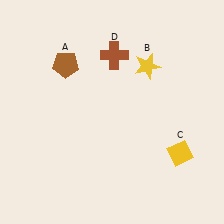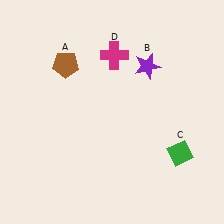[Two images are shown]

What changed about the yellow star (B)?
In Image 1, B is yellow. In Image 2, it changed to purple.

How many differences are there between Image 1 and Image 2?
There are 3 differences between the two images.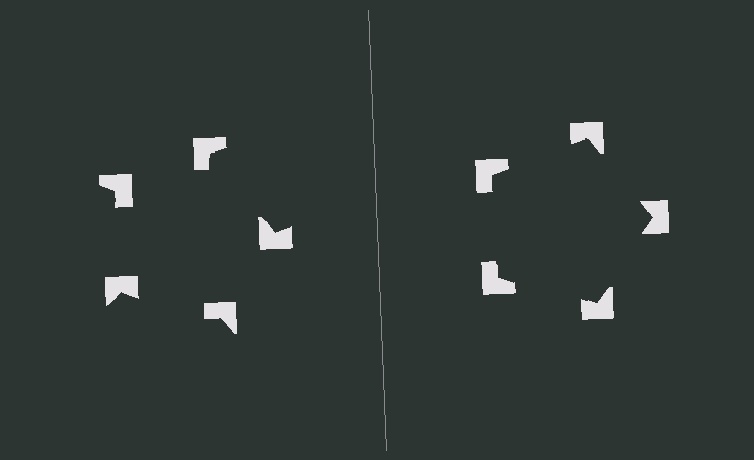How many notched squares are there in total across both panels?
10 — 5 on each side.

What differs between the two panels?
The notched squares are positioned identically on both sides; only the wedge orientations differ. On the right they align to a pentagon; on the left they are misaligned.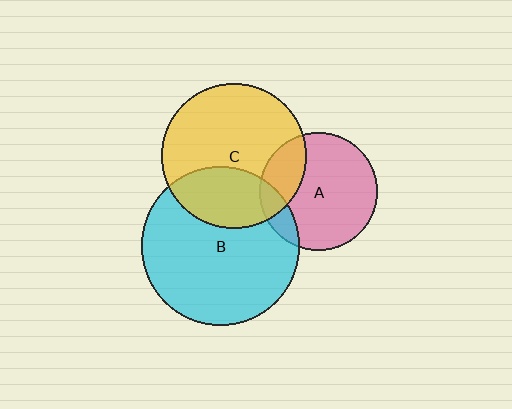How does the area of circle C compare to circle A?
Approximately 1.5 times.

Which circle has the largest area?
Circle B (cyan).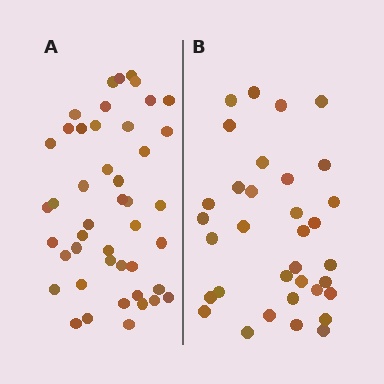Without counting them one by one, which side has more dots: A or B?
Region A (the left region) has more dots.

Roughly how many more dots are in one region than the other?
Region A has roughly 12 or so more dots than region B.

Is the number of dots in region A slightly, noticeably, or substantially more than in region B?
Region A has noticeably more, but not dramatically so. The ratio is roughly 1.3 to 1.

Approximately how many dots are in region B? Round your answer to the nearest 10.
About 30 dots. (The exact count is 34, which rounds to 30.)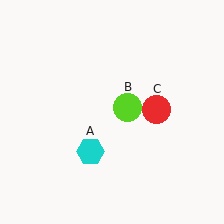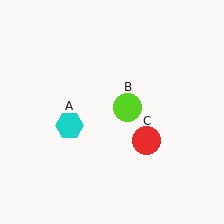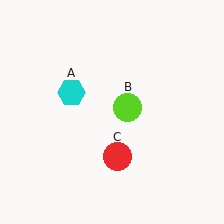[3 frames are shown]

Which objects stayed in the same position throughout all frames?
Lime circle (object B) remained stationary.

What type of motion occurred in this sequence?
The cyan hexagon (object A), red circle (object C) rotated clockwise around the center of the scene.